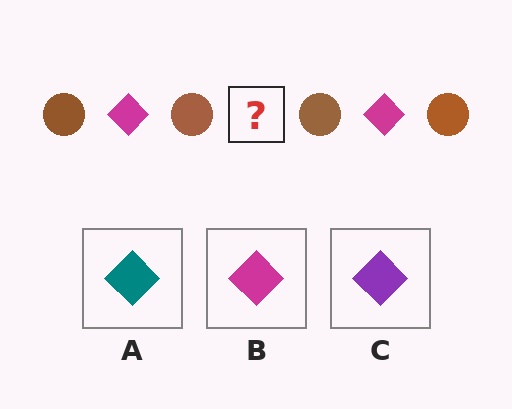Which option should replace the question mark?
Option B.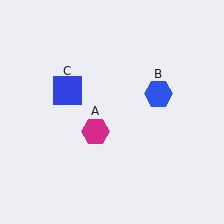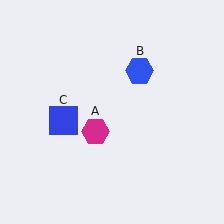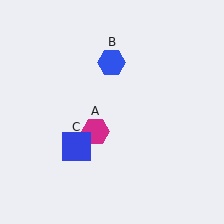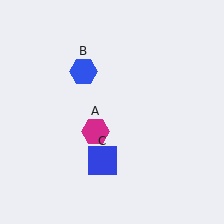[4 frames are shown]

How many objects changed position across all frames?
2 objects changed position: blue hexagon (object B), blue square (object C).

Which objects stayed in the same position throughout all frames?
Magenta hexagon (object A) remained stationary.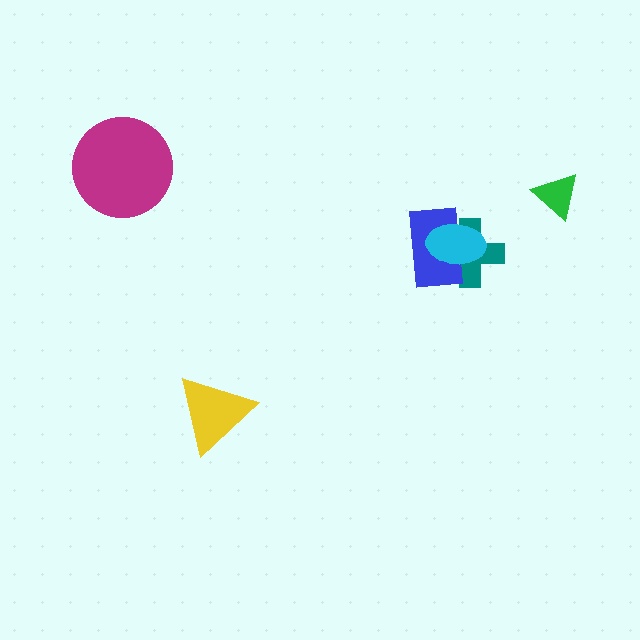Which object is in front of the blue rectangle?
The cyan ellipse is in front of the blue rectangle.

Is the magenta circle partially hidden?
No, no other shape covers it.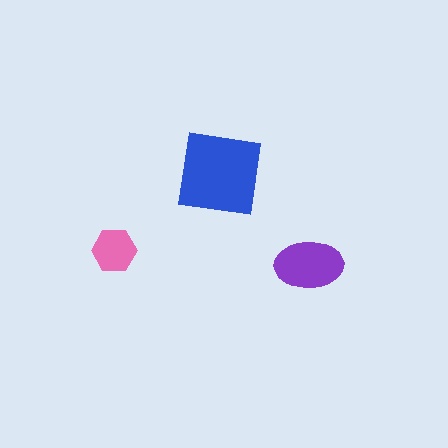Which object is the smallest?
The pink hexagon.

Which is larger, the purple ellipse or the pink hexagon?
The purple ellipse.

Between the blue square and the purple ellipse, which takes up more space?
The blue square.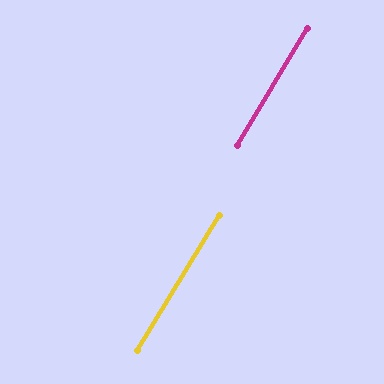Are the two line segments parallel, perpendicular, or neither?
Parallel — their directions differ by only 0.4°.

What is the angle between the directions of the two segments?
Approximately 0 degrees.